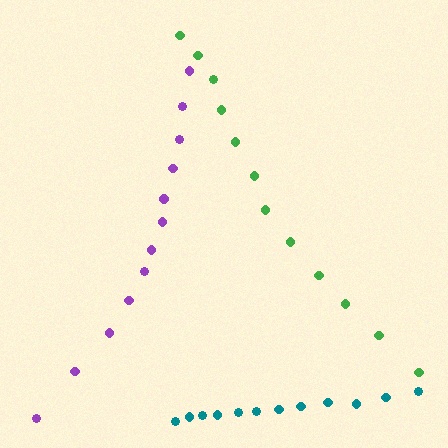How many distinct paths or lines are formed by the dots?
There are 3 distinct paths.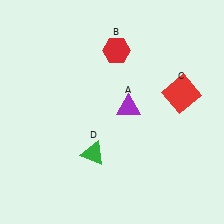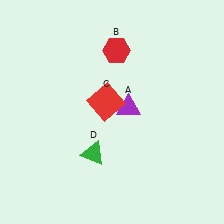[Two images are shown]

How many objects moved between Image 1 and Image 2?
1 object moved between the two images.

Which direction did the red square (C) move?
The red square (C) moved left.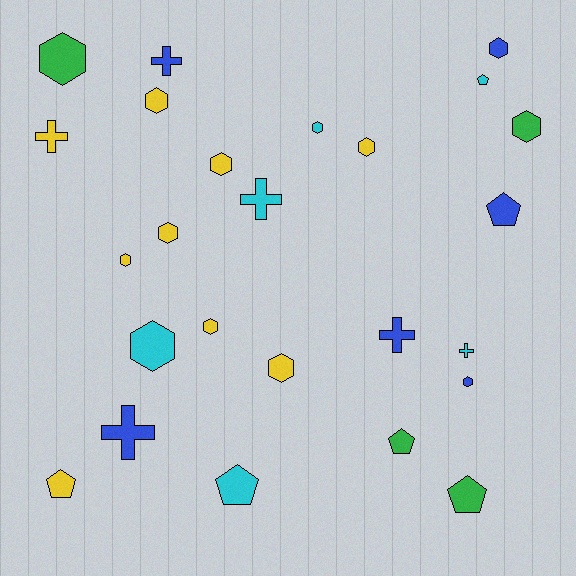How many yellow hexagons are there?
There are 7 yellow hexagons.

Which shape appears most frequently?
Hexagon, with 13 objects.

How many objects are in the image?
There are 25 objects.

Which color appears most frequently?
Yellow, with 9 objects.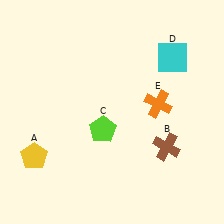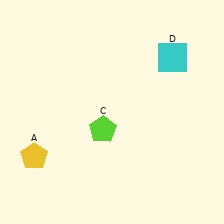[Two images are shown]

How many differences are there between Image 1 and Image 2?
There are 2 differences between the two images.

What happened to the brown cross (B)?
The brown cross (B) was removed in Image 2. It was in the bottom-right area of Image 1.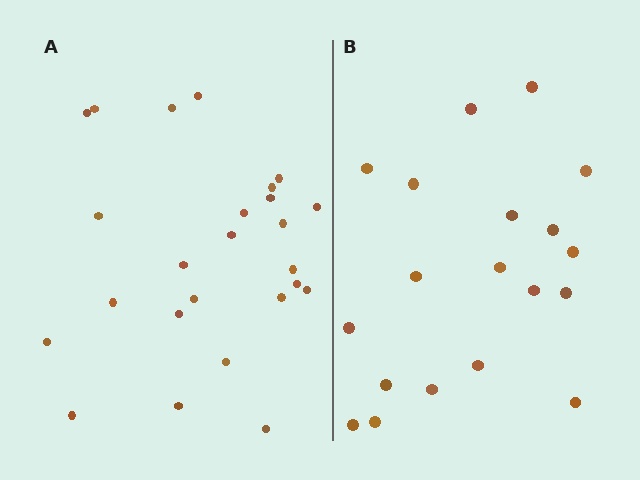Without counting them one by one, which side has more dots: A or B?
Region A (the left region) has more dots.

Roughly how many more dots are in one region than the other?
Region A has about 6 more dots than region B.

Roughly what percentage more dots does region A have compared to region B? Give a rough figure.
About 30% more.